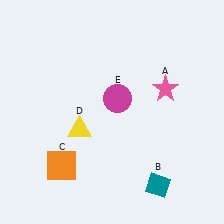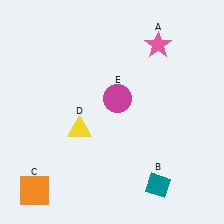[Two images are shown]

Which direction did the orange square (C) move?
The orange square (C) moved left.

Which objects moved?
The objects that moved are: the pink star (A), the orange square (C).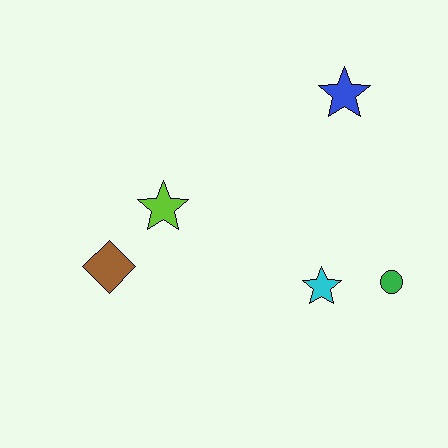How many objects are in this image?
There are 5 objects.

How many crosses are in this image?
There are no crosses.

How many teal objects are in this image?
There are no teal objects.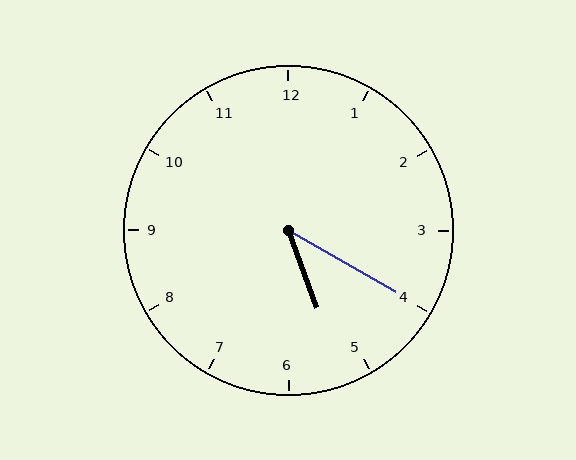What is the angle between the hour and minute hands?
Approximately 40 degrees.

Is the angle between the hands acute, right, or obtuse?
It is acute.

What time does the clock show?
5:20.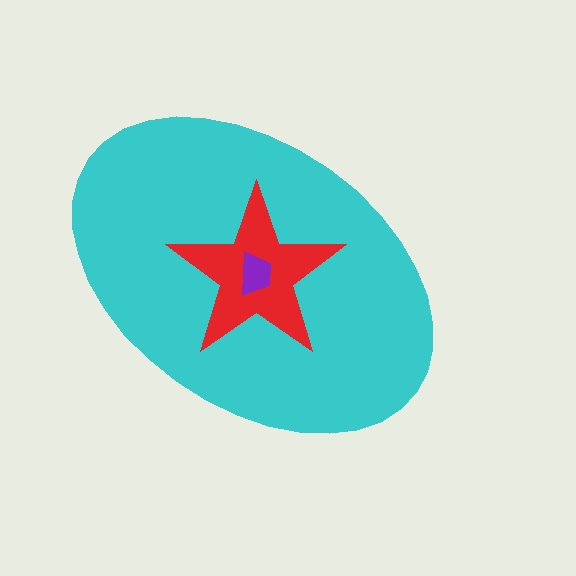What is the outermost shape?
The cyan ellipse.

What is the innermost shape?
The purple trapezoid.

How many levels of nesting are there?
3.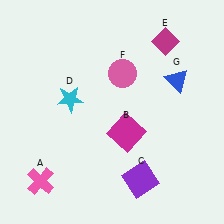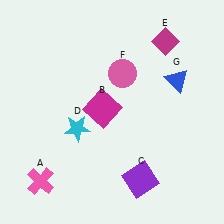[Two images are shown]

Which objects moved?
The objects that moved are: the magenta square (B), the cyan star (D).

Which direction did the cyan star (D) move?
The cyan star (D) moved down.